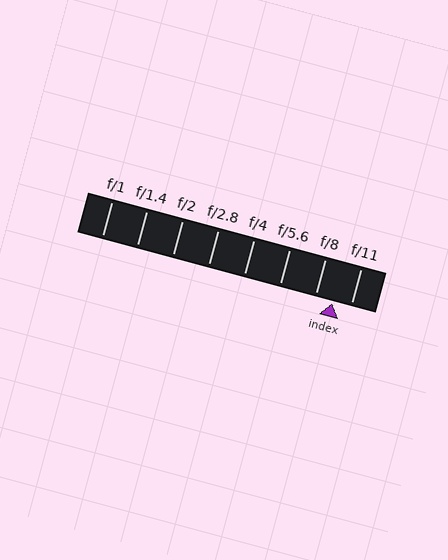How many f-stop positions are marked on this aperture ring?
There are 8 f-stop positions marked.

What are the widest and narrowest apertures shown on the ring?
The widest aperture shown is f/1 and the narrowest is f/11.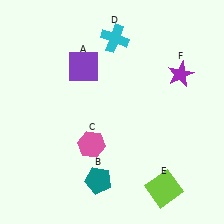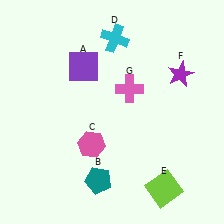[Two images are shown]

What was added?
A pink cross (G) was added in Image 2.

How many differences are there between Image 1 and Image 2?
There is 1 difference between the two images.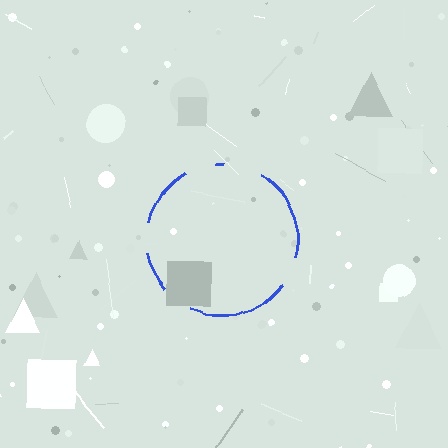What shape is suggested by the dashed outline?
The dashed outline suggests a circle.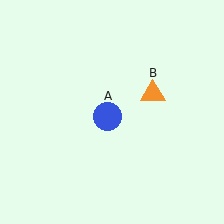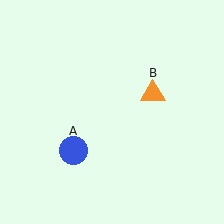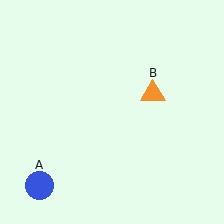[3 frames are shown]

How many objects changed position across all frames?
1 object changed position: blue circle (object A).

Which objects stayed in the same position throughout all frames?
Orange triangle (object B) remained stationary.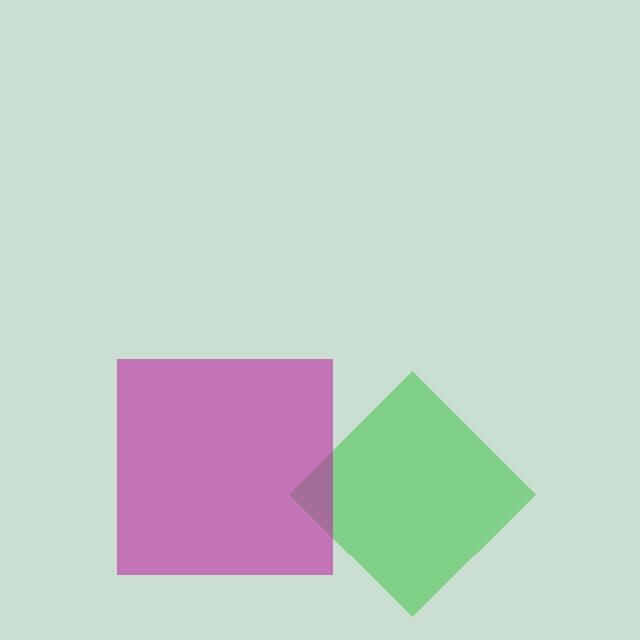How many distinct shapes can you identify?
There are 2 distinct shapes: a green diamond, a magenta square.